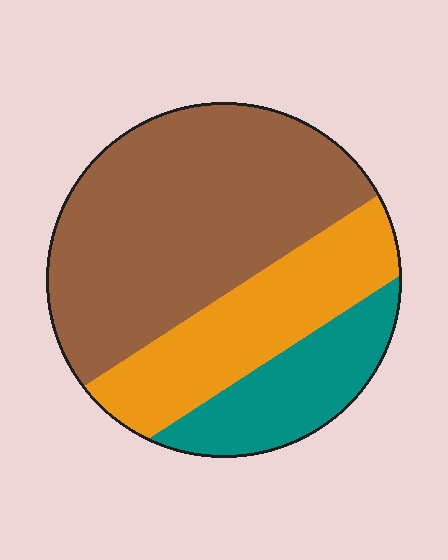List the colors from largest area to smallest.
From largest to smallest: brown, orange, teal.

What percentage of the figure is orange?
Orange takes up about one quarter (1/4) of the figure.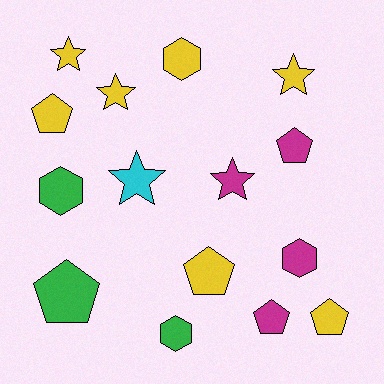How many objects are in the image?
There are 15 objects.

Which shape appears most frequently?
Pentagon, with 6 objects.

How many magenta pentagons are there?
There are 2 magenta pentagons.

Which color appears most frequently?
Yellow, with 7 objects.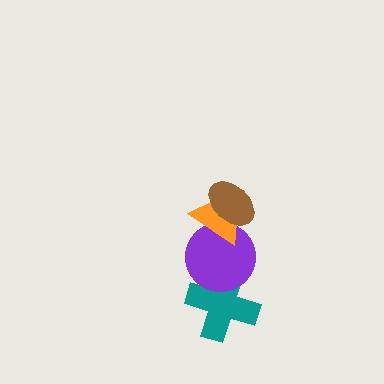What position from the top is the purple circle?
The purple circle is 3rd from the top.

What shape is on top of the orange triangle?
The brown ellipse is on top of the orange triangle.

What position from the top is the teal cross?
The teal cross is 4th from the top.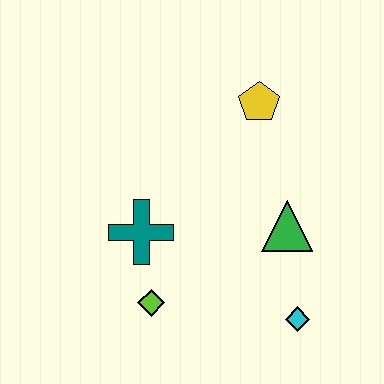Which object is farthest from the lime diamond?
The yellow pentagon is farthest from the lime diamond.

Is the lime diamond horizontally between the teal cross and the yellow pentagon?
Yes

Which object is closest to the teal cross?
The lime diamond is closest to the teal cross.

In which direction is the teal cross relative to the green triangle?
The teal cross is to the left of the green triangle.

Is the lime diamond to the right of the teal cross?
Yes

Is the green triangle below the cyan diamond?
No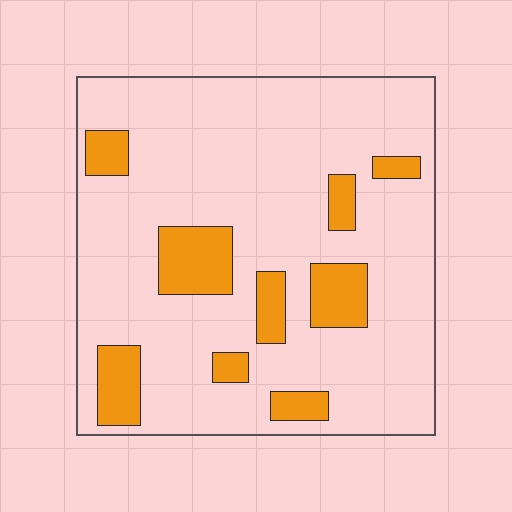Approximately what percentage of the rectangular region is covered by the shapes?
Approximately 15%.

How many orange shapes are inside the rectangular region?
9.